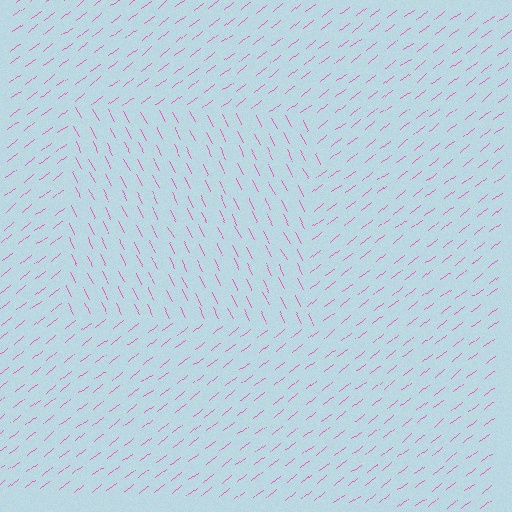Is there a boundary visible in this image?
Yes, there is a texture boundary formed by a change in line orientation.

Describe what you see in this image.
The image is filled with small pink line segments. A rectangle region in the image has lines oriented differently from the surrounding lines, creating a visible texture boundary.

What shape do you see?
I see a rectangle.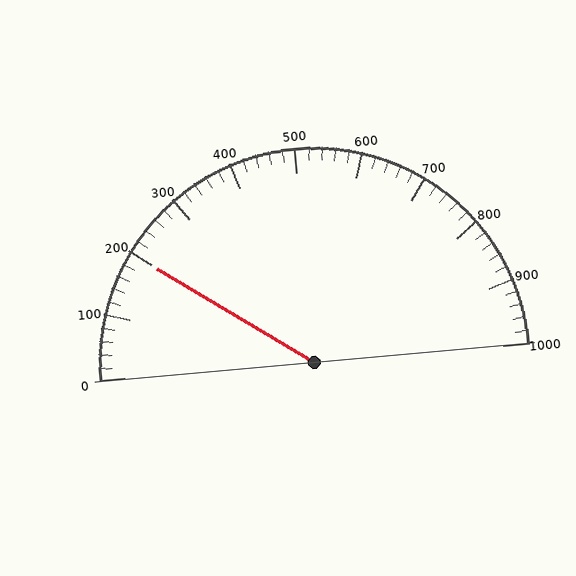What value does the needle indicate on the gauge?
The needle indicates approximately 200.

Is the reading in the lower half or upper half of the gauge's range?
The reading is in the lower half of the range (0 to 1000).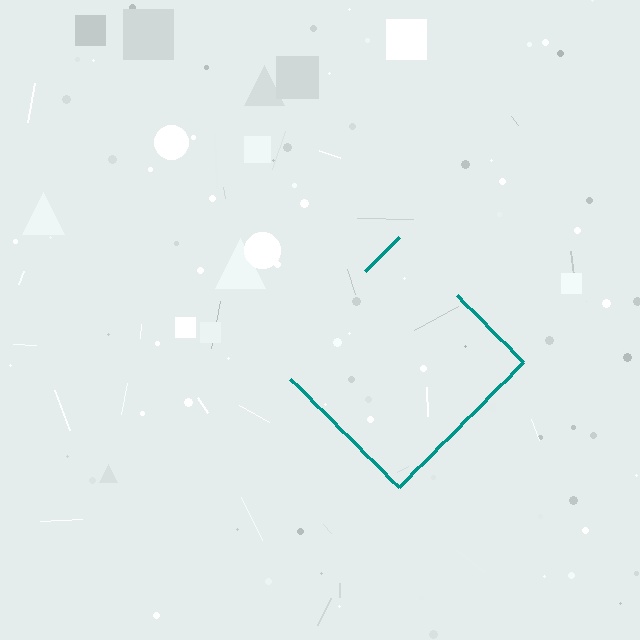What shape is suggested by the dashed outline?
The dashed outline suggests a diamond.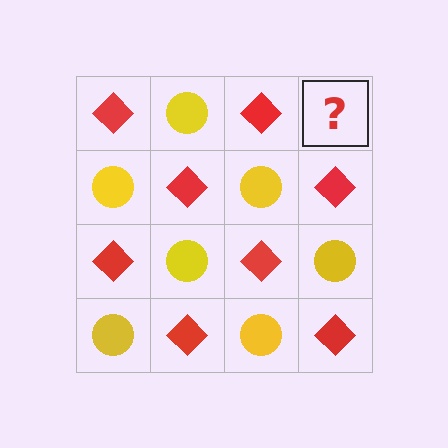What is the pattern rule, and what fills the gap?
The rule is that it alternates red diamond and yellow circle in a checkerboard pattern. The gap should be filled with a yellow circle.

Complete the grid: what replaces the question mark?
The question mark should be replaced with a yellow circle.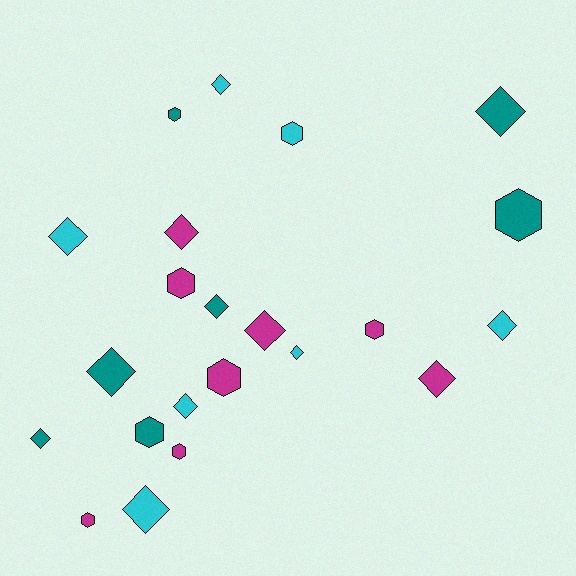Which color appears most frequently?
Magenta, with 8 objects.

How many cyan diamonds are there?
There are 6 cyan diamonds.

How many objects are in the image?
There are 22 objects.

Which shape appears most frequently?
Diamond, with 13 objects.